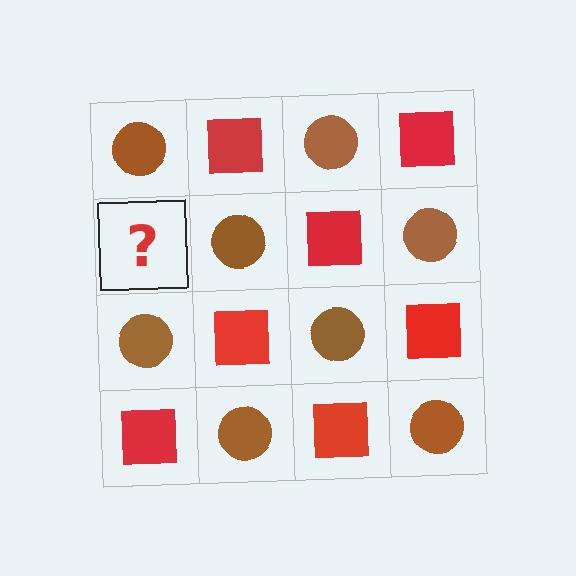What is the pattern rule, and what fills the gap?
The rule is that it alternates brown circle and red square in a checkerboard pattern. The gap should be filled with a red square.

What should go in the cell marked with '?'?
The missing cell should contain a red square.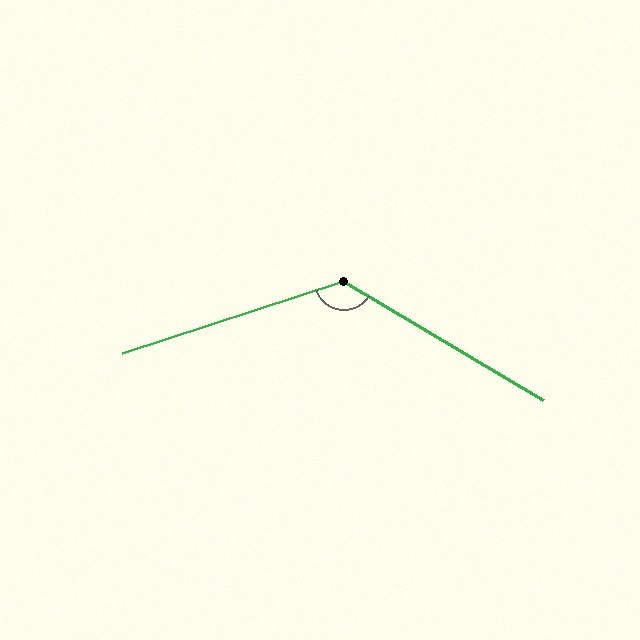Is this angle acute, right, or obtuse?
It is obtuse.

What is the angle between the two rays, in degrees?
Approximately 131 degrees.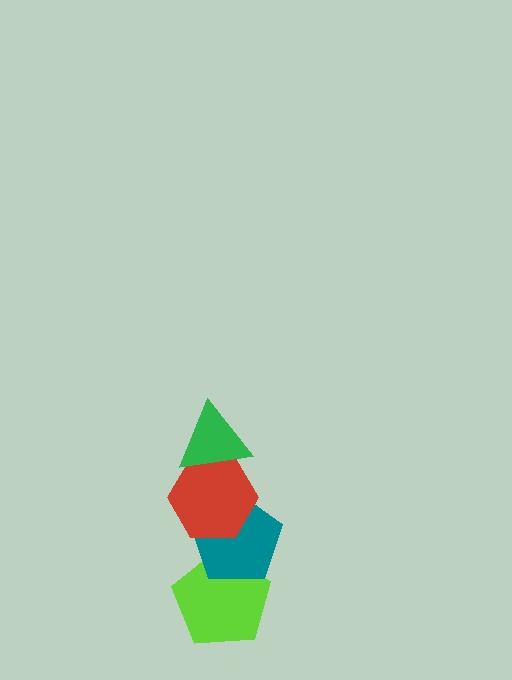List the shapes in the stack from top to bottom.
From top to bottom: the green triangle, the red hexagon, the teal pentagon, the lime pentagon.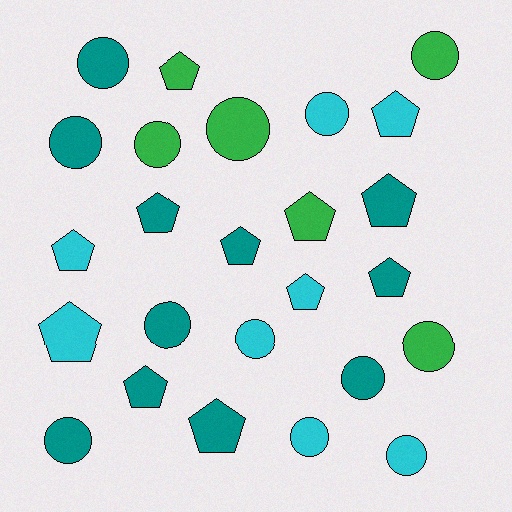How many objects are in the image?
There are 25 objects.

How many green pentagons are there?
There are 2 green pentagons.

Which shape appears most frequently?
Circle, with 13 objects.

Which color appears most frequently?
Teal, with 11 objects.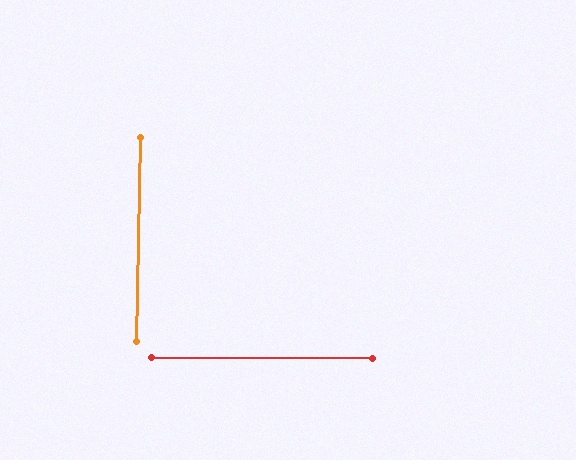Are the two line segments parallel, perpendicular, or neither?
Perpendicular — they meet at approximately 89°.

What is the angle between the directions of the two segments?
Approximately 89 degrees.